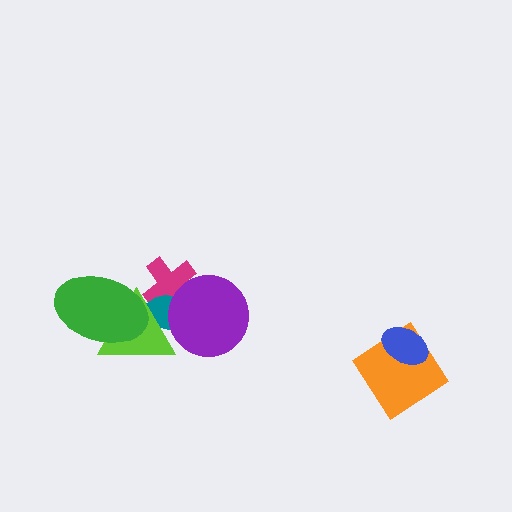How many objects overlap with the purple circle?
3 objects overlap with the purple circle.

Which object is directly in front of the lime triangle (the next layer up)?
The green ellipse is directly in front of the lime triangle.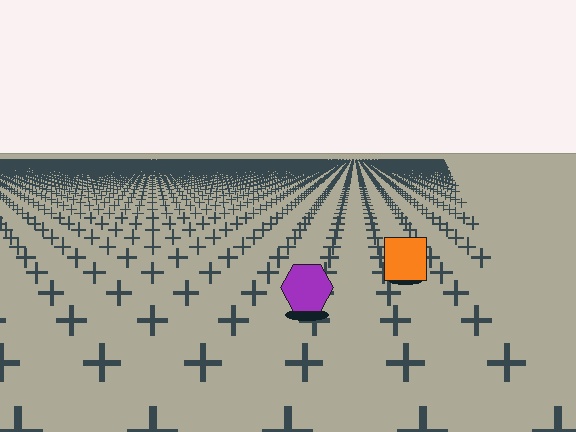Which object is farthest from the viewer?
The orange square is farthest from the viewer. It appears smaller and the ground texture around it is denser.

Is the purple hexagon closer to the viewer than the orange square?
Yes. The purple hexagon is closer — you can tell from the texture gradient: the ground texture is coarser near it.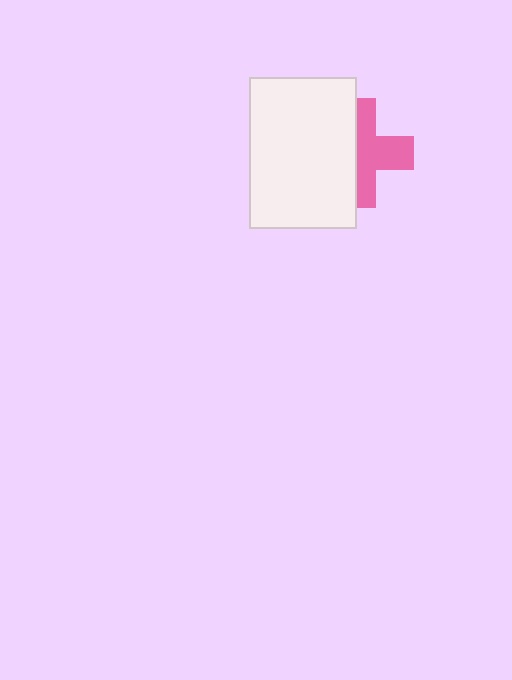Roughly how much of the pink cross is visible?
About half of it is visible (roughly 54%).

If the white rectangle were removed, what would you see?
You would see the complete pink cross.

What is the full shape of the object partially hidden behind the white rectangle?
The partially hidden object is a pink cross.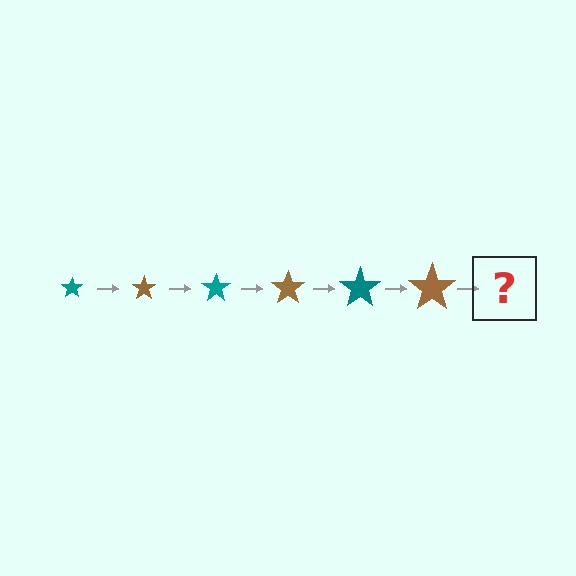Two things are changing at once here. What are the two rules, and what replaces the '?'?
The two rules are that the star grows larger each step and the color cycles through teal and brown. The '?' should be a teal star, larger than the previous one.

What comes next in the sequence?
The next element should be a teal star, larger than the previous one.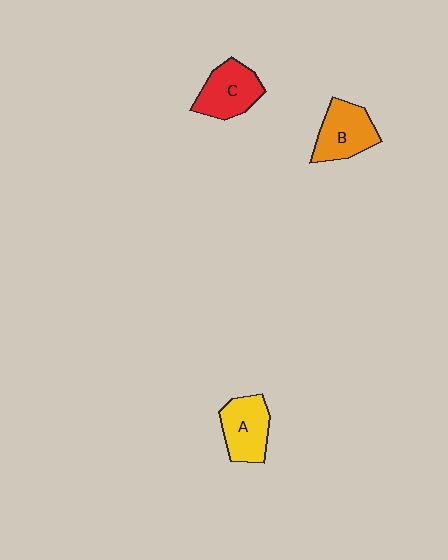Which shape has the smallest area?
Shape A (yellow).